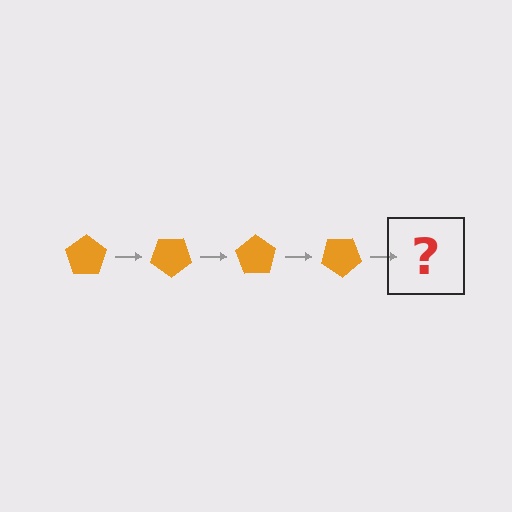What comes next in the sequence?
The next element should be an orange pentagon rotated 140 degrees.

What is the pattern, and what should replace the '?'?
The pattern is that the pentagon rotates 35 degrees each step. The '?' should be an orange pentagon rotated 140 degrees.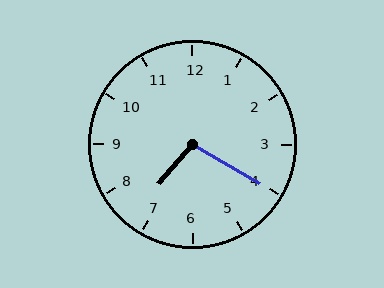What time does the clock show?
7:20.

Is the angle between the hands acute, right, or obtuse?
It is obtuse.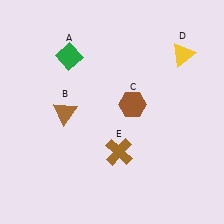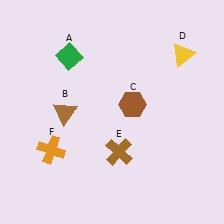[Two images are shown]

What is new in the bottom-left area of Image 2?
An orange cross (F) was added in the bottom-left area of Image 2.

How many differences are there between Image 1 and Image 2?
There is 1 difference between the two images.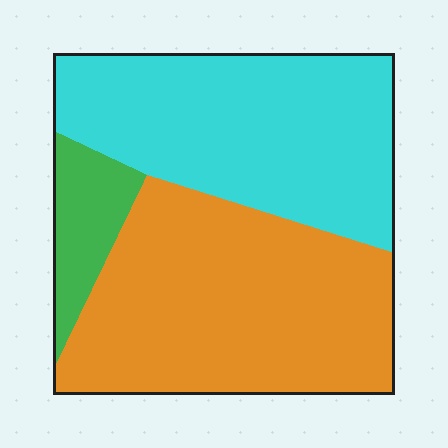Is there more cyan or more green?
Cyan.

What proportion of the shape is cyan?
Cyan takes up about two fifths (2/5) of the shape.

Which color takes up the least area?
Green, at roughly 10%.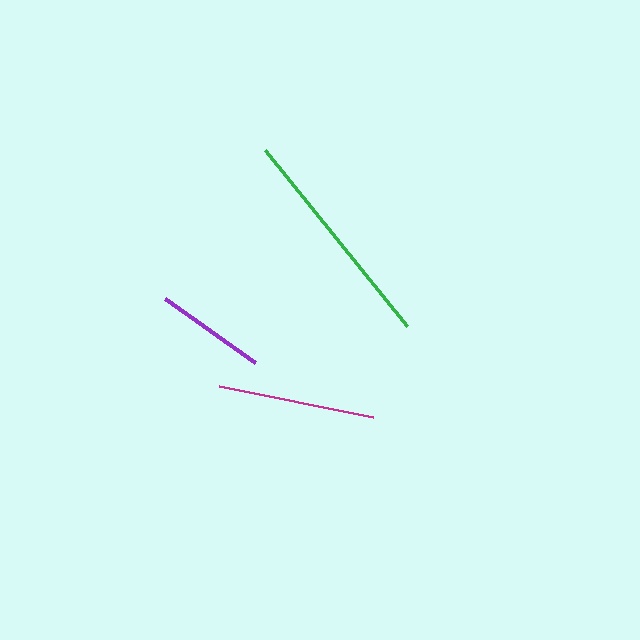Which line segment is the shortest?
The purple line is the shortest at approximately 110 pixels.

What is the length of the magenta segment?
The magenta segment is approximately 157 pixels long.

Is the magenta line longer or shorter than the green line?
The green line is longer than the magenta line.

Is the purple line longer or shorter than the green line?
The green line is longer than the purple line.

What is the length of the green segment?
The green segment is approximately 226 pixels long.